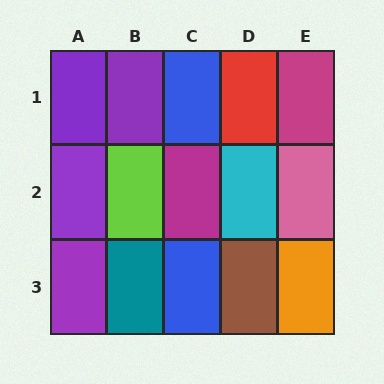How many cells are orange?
1 cell is orange.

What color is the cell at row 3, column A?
Purple.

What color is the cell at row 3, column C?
Blue.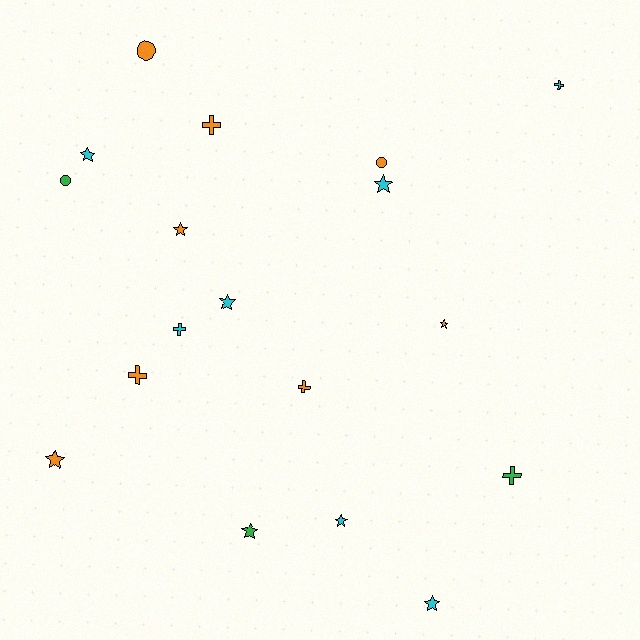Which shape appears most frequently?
Star, with 9 objects.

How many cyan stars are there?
There are 5 cyan stars.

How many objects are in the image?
There are 18 objects.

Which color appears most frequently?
Orange, with 8 objects.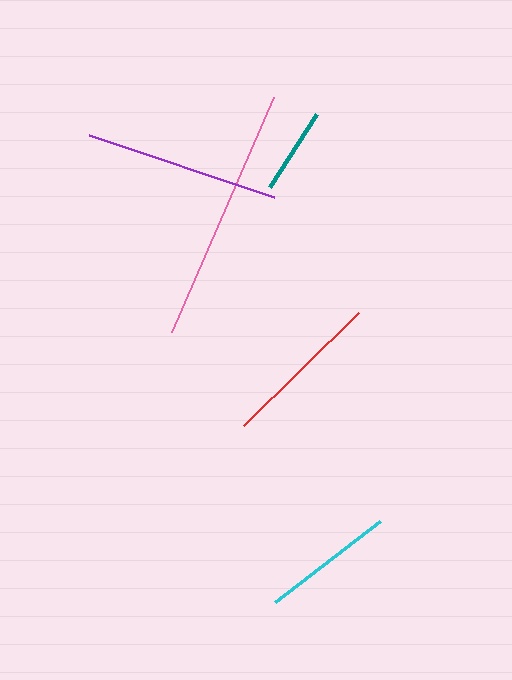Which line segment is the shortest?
The teal line is the shortest at approximately 87 pixels.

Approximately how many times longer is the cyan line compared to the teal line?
The cyan line is approximately 1.5 times the length of the teal line.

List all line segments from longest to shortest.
From longest to shortest: pink, purple, red, cyan, teal.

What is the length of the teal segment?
The teal segment is approximately 87 pixels long.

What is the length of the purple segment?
The purple segment is approximately 195 pixels long.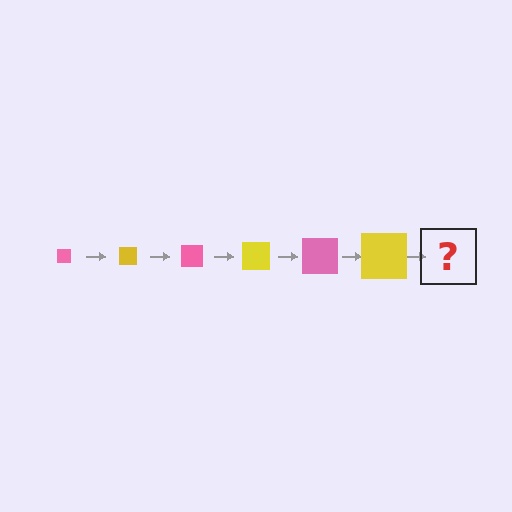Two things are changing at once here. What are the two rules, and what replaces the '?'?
The two rules are that the square grows larger each step and the color cycles through pink and yellow. The '?' should be a pink square, larger than the previous one.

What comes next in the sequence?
The next element should be a pink square, larger than the previous one.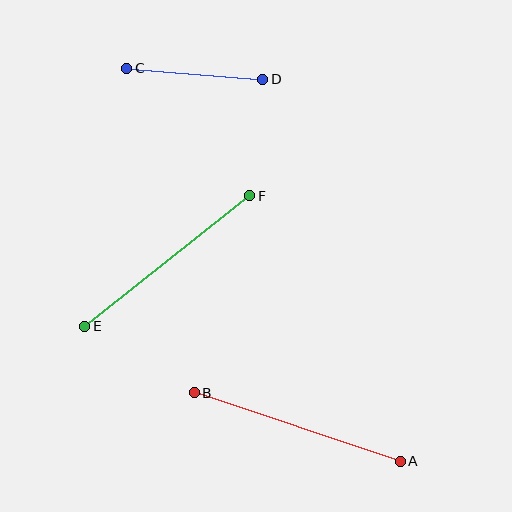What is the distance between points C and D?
The distance is approximately 136 pixels.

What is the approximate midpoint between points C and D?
The midpoint is at approximately (195, 74) pixels.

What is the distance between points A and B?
The distance is approximately 217 pixels.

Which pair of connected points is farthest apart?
Points A and B are farthest apart.